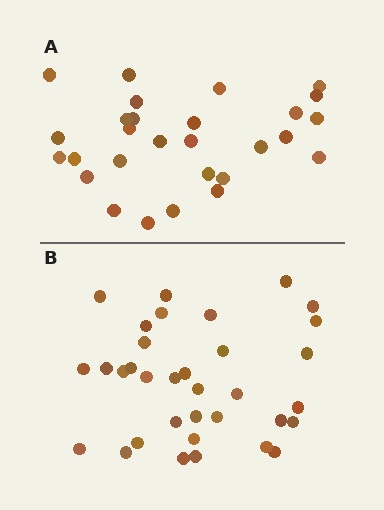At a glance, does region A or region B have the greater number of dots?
Region B (the bottom region) has more dots.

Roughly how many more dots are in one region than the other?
Region B has about 6 more dots than region A.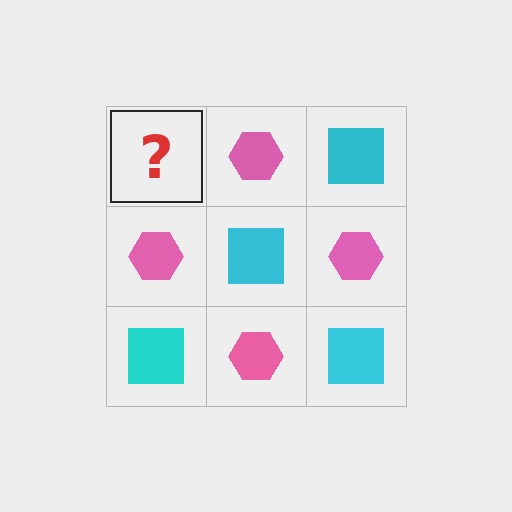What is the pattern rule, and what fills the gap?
The rule is that it alternates cyan square and pink hexagon in a checkerboard pattern. The gap should be filled with a cyan square.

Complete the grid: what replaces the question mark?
The question mark should be replaced with a cyan square.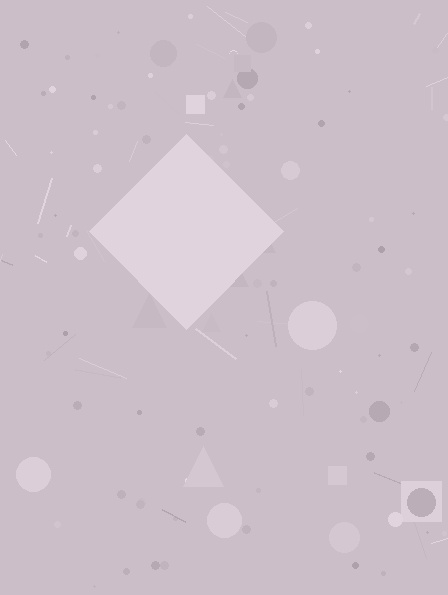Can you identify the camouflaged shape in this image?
The camouflaged shape is a diamond.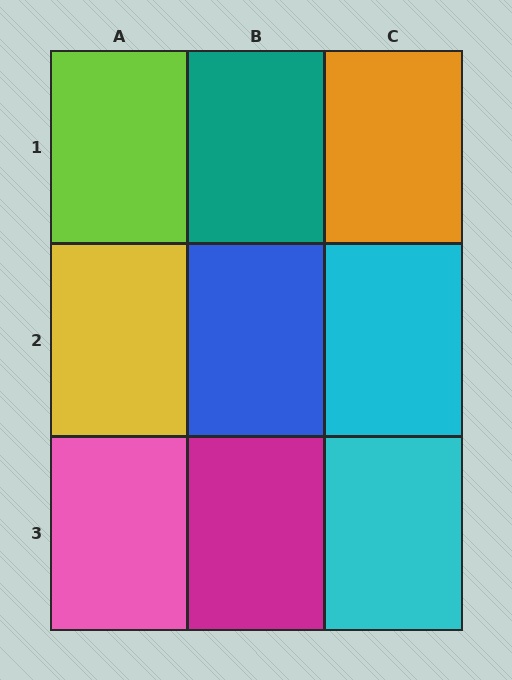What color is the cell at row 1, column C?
Orange.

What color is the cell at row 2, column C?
Cyan.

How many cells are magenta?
1 cell is magenta.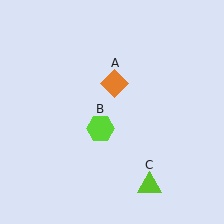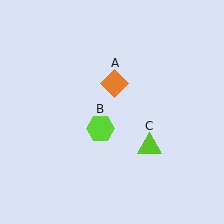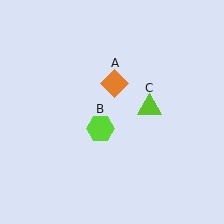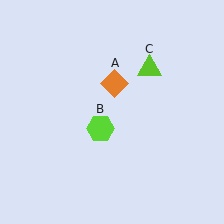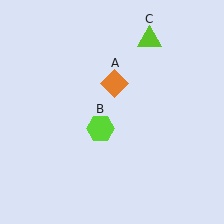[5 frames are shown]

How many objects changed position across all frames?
1 object changed position: lime triangle (object C).